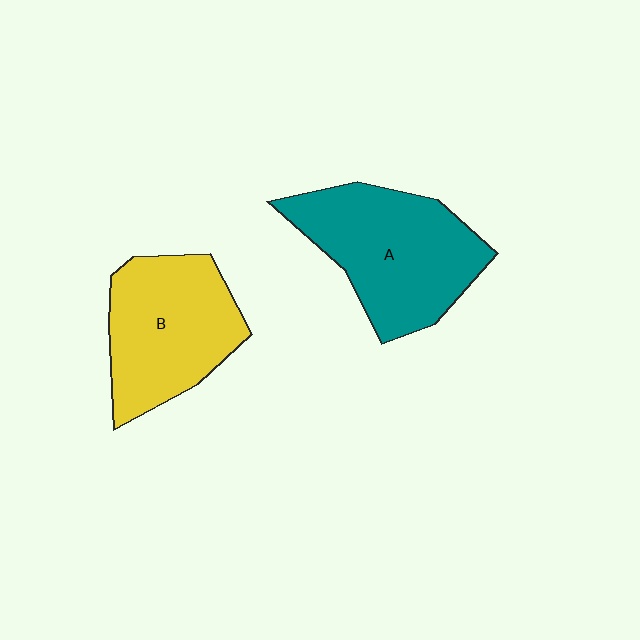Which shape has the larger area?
Shape A (teal).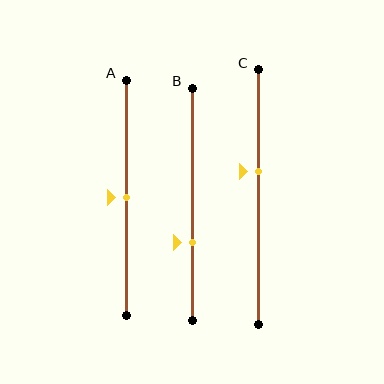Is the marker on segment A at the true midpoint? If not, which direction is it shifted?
Yes, the marker on segment A is at the true midpoint.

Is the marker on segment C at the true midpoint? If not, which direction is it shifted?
No, the marker on segment C is shifted upward by about 10% of the segment length.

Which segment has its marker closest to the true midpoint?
Segment A has its marker closest to the true midpoint.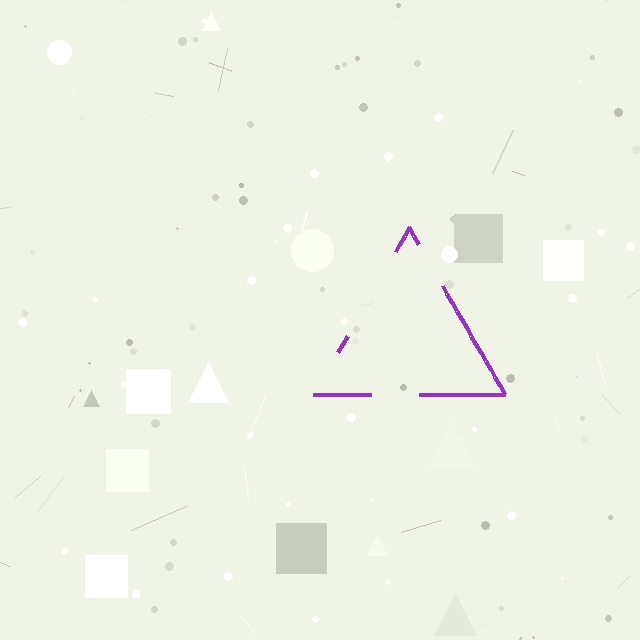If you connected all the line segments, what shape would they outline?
They would outline a triangle.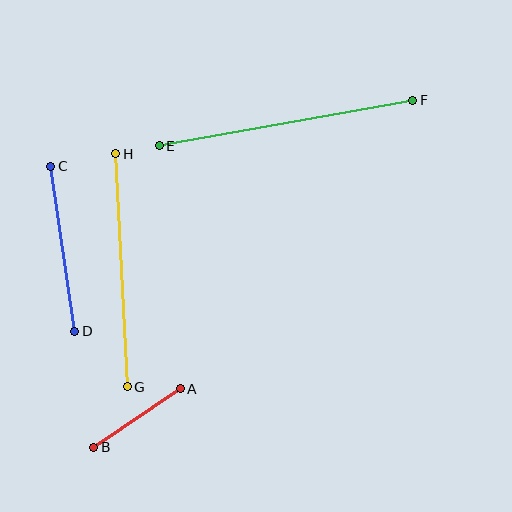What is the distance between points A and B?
The distance is approximately 104 pixels.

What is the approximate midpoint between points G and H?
The midpoint is at approximately (122, 270) pixels.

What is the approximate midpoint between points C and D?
The midpoint is at approximately (63, 249) pixels.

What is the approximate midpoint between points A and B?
The midpoint is at approximately (137, 418) pixels.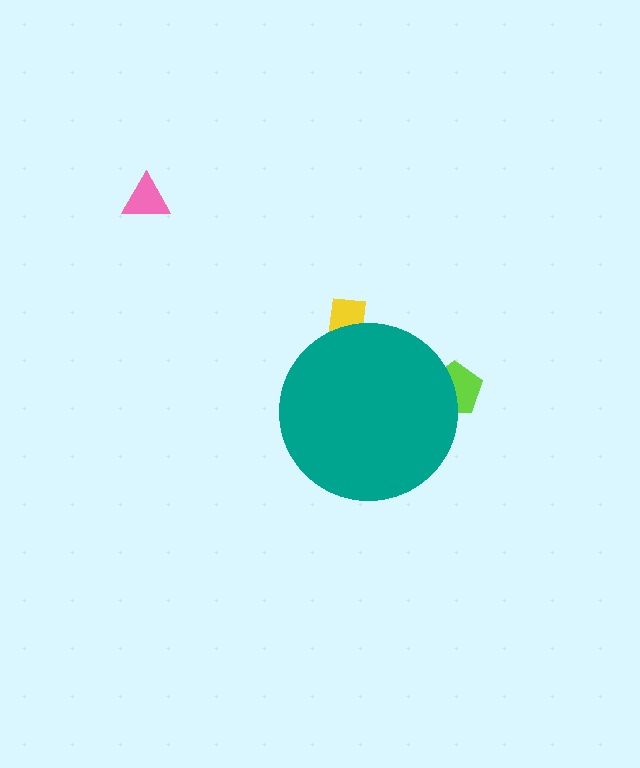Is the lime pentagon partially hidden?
Yes, the lime pentagon is partially hidden behind the teal circle.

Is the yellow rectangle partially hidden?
Yes, the yellow rectangle is partially hidden behind the teal circle.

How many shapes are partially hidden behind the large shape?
2 shapes are partially hidden.